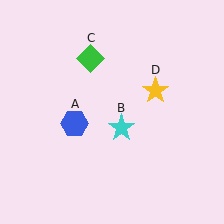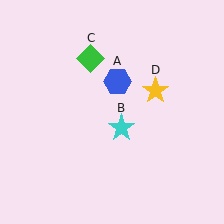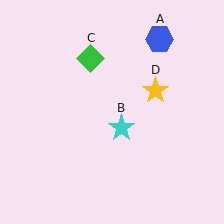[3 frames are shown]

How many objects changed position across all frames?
1 object changed position: blue hexagon (object A).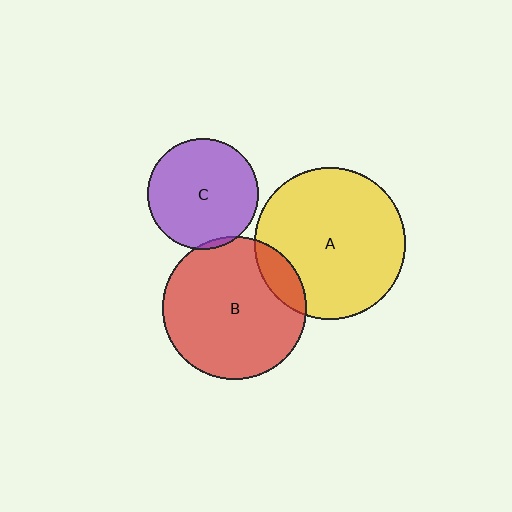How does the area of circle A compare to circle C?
Approximately 1.9 times.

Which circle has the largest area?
Circle A (yellow).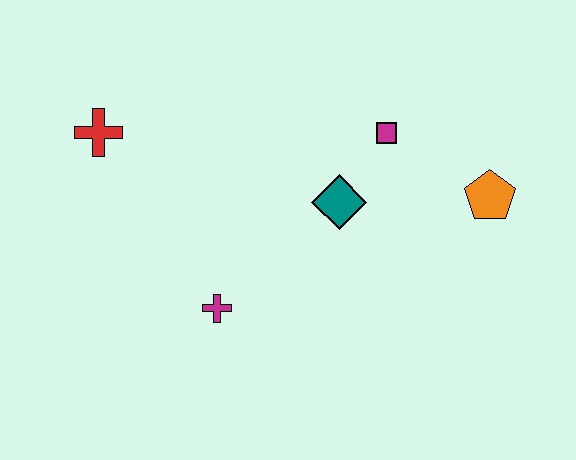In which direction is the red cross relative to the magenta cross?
The red cross is above the magenta cross.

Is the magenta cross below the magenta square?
Yes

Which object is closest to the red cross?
The magenta cross is closest to the red cross.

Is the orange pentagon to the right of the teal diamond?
Yes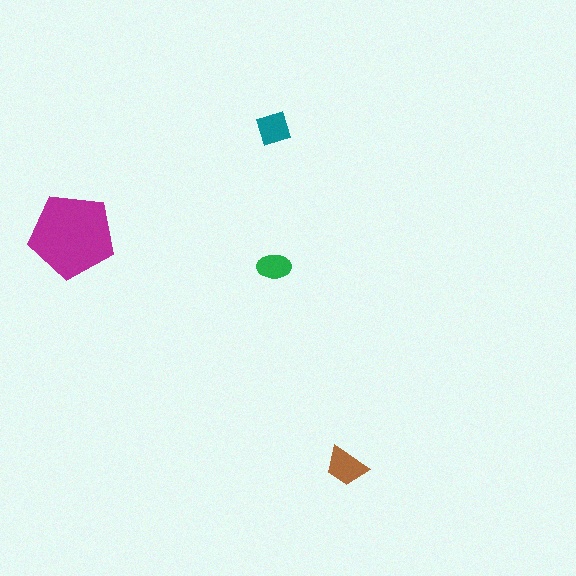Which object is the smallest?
The green ellipse.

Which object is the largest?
The magenta pentagon.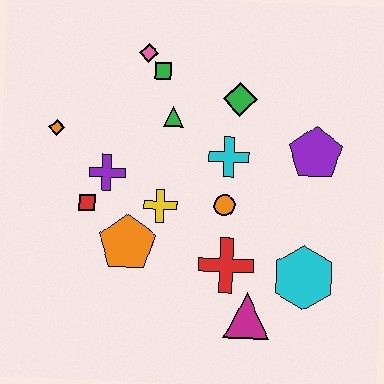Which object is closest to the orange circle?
The cyan cross is closest to the orange circle.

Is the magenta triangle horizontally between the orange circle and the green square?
No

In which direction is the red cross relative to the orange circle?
The red cross is below the orange circle.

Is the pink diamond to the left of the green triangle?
Yes